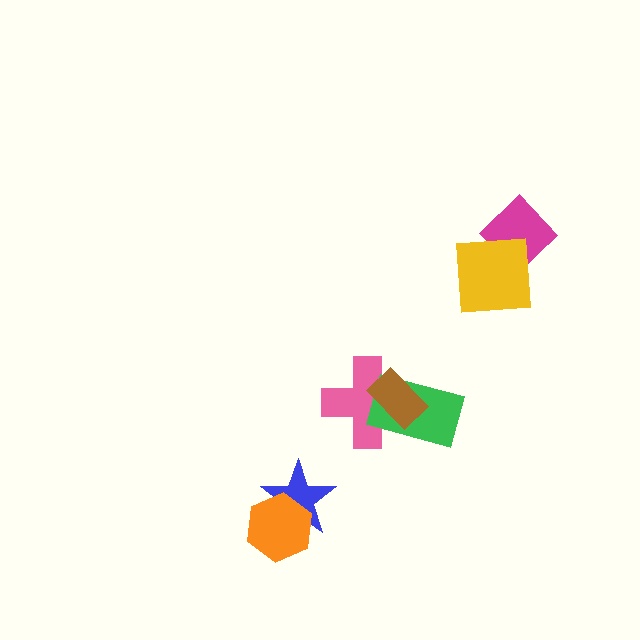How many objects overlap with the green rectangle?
2 objects overlap with the green rectangle.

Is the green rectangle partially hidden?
Yes, it is partially covered by another shape.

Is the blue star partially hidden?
Yes, it is partially covered by another shape.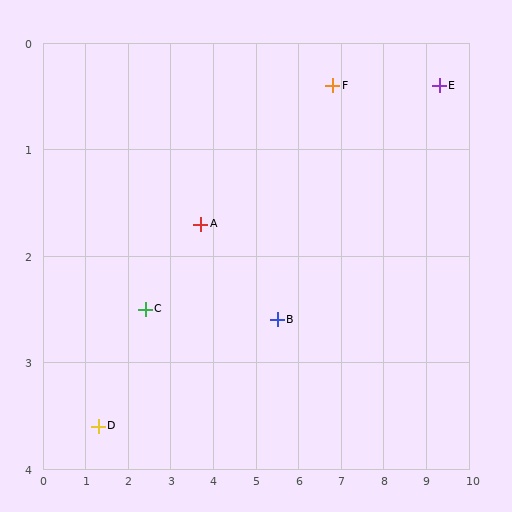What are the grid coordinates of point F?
Point F is at approximately (6.8, 0.4).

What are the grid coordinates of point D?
Point D is at approximately (1.3, 3.6).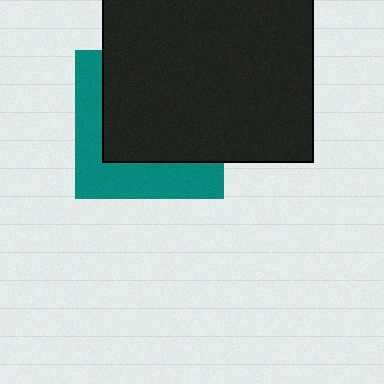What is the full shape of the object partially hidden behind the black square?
The partially hidden object is a teal square.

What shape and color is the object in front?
The object in front is a black square.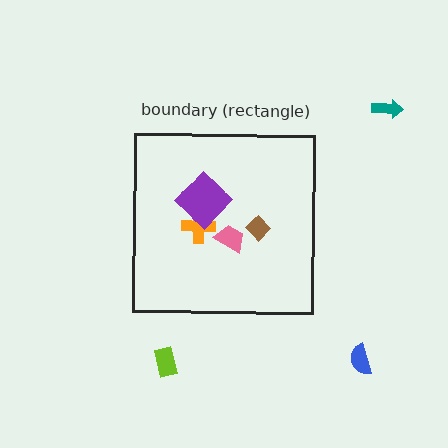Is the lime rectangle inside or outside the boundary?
Outside.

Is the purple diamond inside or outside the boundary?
Inside.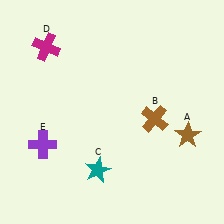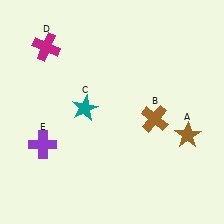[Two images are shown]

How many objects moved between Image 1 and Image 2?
1 object moved between the two images.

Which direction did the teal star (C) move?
The teal star (C) moved up.